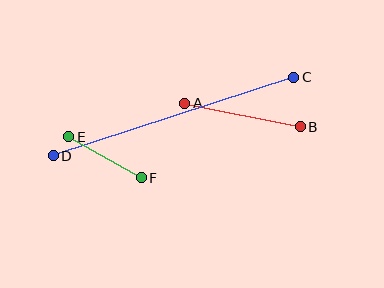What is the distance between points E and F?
The distance is approximately 83 pixels.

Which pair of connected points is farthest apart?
Points C and D are farthest apart.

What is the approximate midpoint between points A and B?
The midpoint is at approximately (242, 115) pixels.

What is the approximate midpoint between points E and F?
The midpoint is at approximately (105, 157) pixels.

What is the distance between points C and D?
The distance is approximately 253 pixels.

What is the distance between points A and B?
The distance is approximately 118 pixels.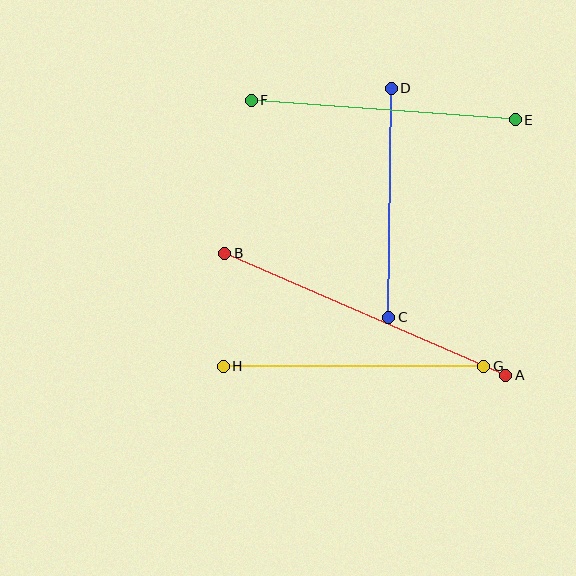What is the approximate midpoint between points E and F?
The midpoint is at approximately (383, 110) pixels.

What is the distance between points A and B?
The distance is approximately 306 pixels.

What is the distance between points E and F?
The distance is approximately 264 pixels.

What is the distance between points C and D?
The distance is approximately 229 pixels.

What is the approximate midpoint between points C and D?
The midpoint is at approximately (390, 203) pixels.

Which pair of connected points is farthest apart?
Points A and B are farthest apart.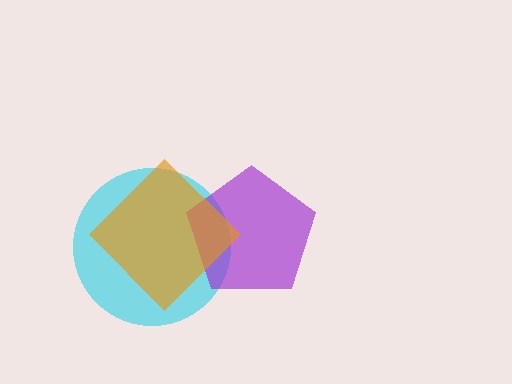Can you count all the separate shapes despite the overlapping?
Yes, there are 3 separate shapes.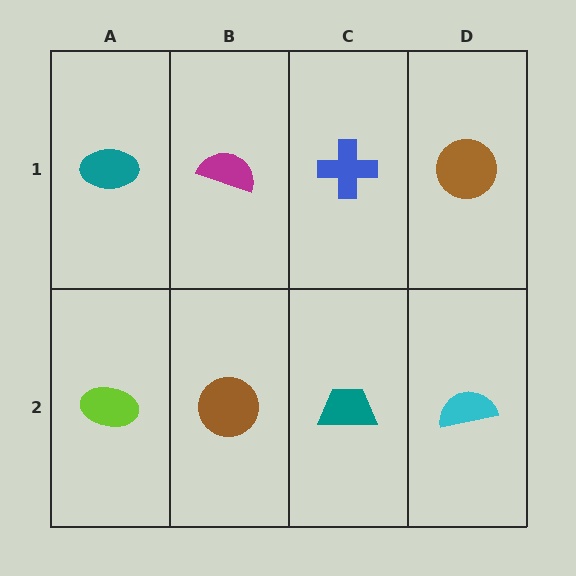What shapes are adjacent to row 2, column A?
A teal ellipse (row 1, column A), a brown circle (row 2, column B).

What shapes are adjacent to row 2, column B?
A magenta semicircle (row 1, column B), a lime ellipse (row 2, column A), a teal trapezoid (row 2, column C).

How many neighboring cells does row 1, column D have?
2.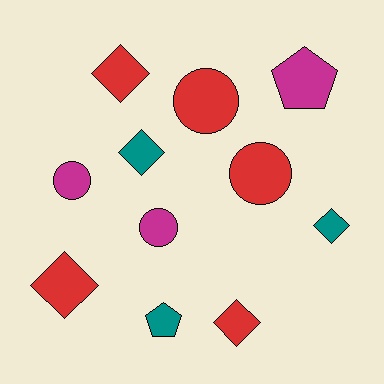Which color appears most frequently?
Red, with 5 objects.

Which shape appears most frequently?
Diamond, with 5 objects.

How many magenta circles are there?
There are 2 magenta circles.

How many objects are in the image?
There are 11 objects.